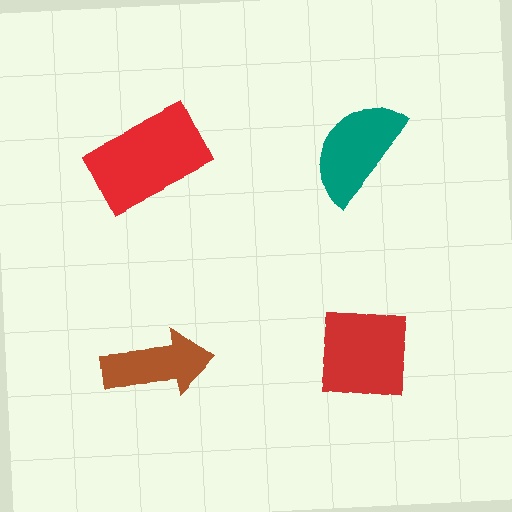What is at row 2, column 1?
A brown arrow.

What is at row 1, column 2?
A teal semicircle.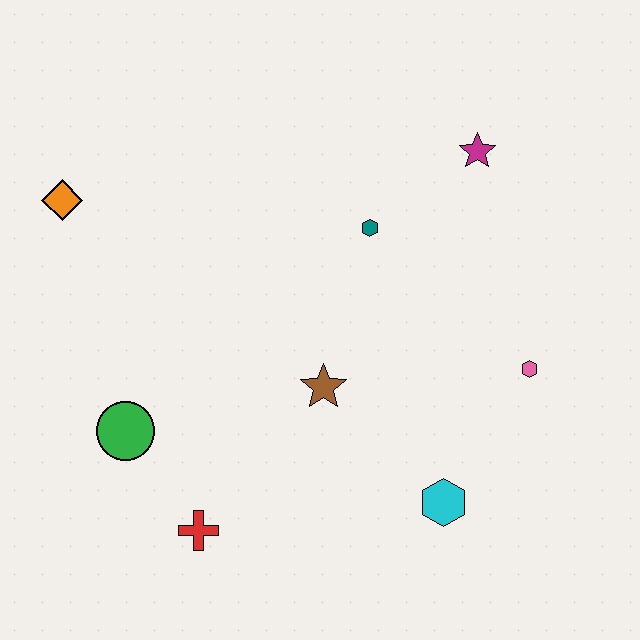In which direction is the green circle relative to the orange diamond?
The green circle is below the orange diamond.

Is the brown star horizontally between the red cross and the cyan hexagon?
Yes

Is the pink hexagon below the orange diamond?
Yes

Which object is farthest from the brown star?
The orange diamond is farthest from the brown star.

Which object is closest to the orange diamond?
The green circle is closest to the orange diamond.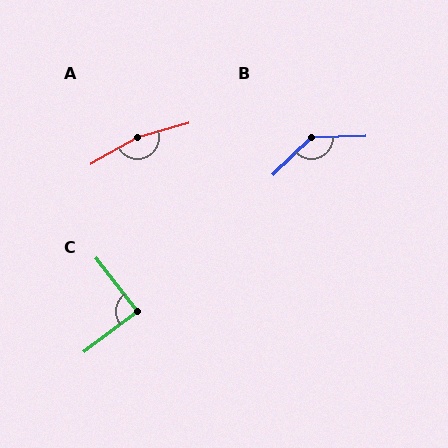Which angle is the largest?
A, at approximately 166 degrees.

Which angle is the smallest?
C, at approximately 89 degrees.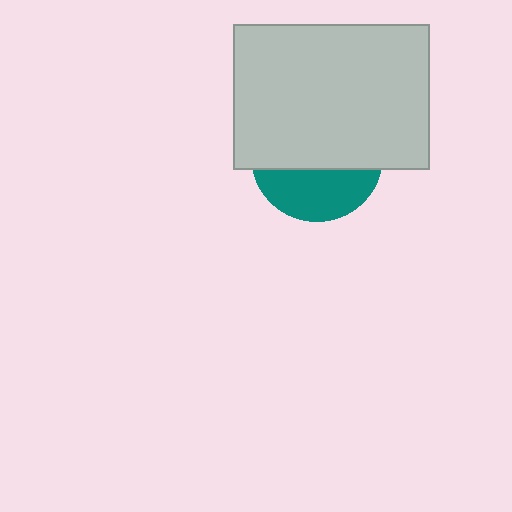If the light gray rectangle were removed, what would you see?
You would see the complete teal circle.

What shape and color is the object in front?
The object in front is a light gray rectangle.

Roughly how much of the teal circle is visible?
A small part of it is visible (roughly 37%).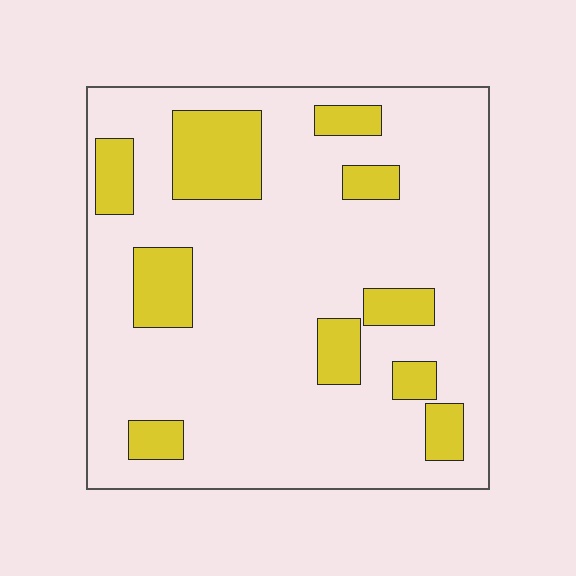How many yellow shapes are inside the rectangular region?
10.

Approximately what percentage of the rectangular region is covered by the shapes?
Approximately 20%.